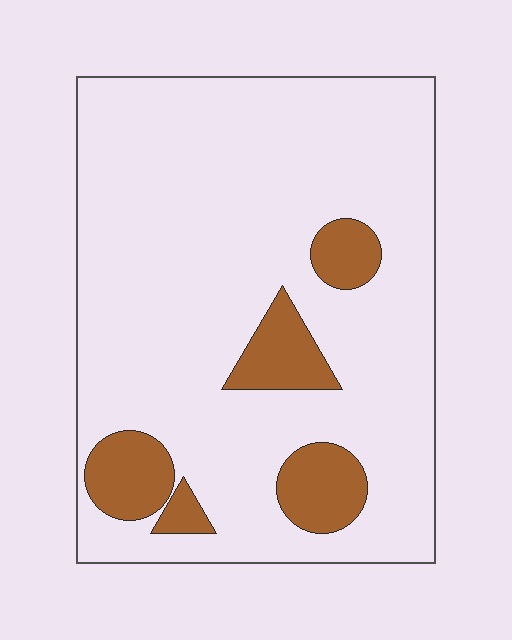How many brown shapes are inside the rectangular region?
5.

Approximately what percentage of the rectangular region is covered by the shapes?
Approximately 15%.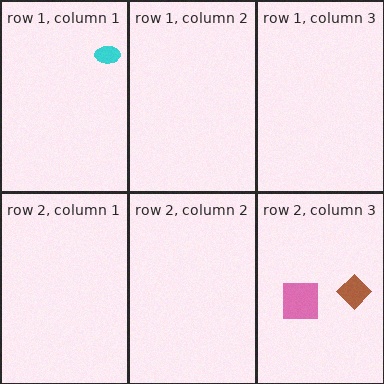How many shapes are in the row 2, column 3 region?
2.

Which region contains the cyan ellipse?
The row 1, column 1 region.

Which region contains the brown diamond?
The row 2, column 3 region.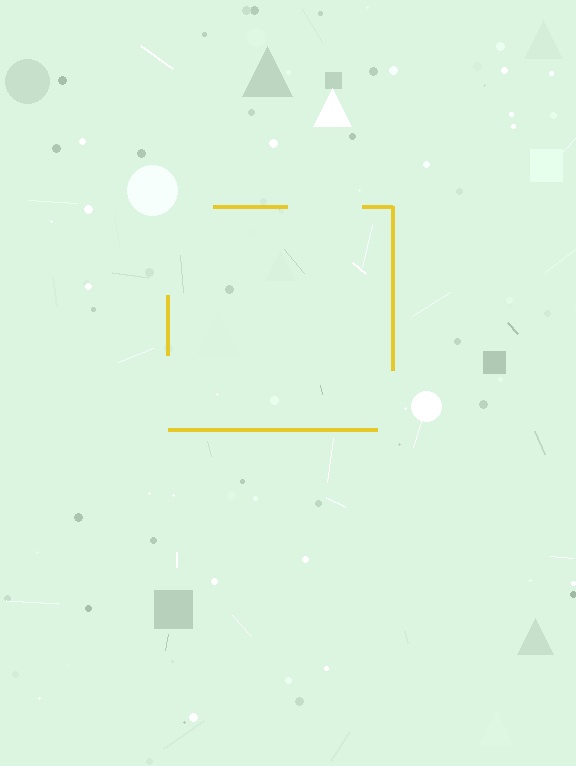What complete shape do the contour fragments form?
The contour fragments form a square.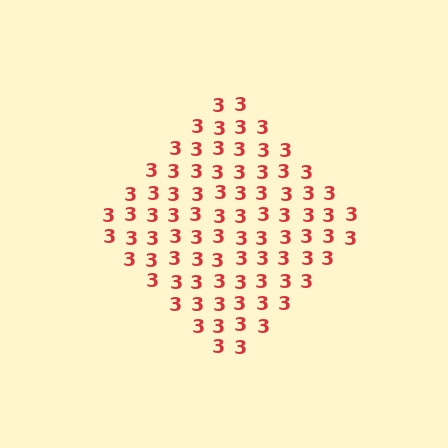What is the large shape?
The large shape is a diamond.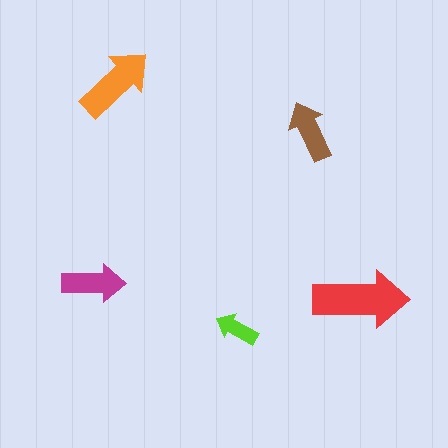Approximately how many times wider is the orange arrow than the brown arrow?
About 1.5 times wider.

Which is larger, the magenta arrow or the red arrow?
The red one.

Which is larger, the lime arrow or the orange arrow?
The orange one.